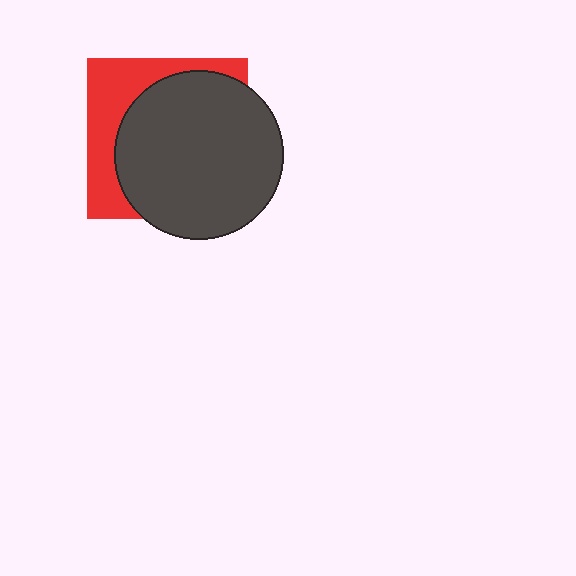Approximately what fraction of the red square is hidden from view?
Roughly 68% of the red square is hidden behind the dark gray circle.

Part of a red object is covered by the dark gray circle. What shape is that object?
It is a square.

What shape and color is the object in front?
The object in front is a dark gray circle.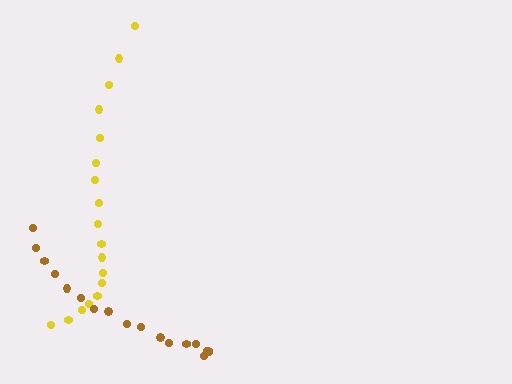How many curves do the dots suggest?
There are 2 distinct paths.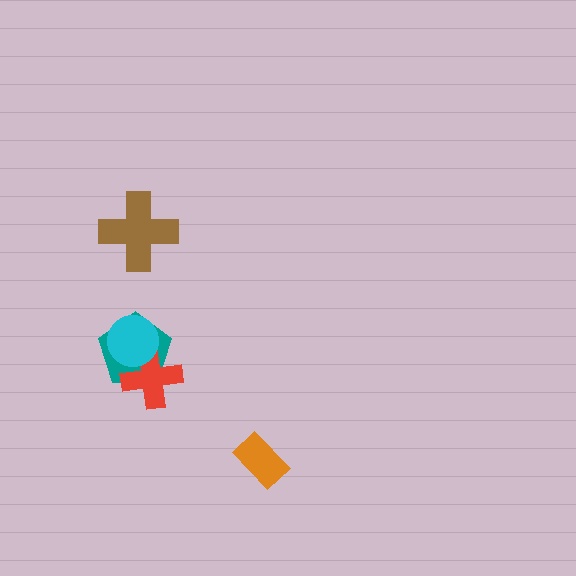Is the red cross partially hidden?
Yes, it is partially covered by another shape.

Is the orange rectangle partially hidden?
No, no other shape covers it.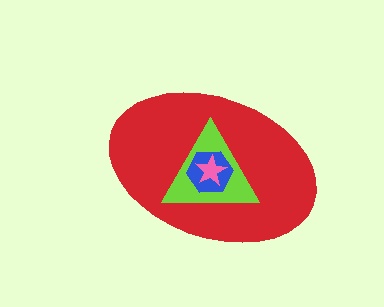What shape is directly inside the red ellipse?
The lime triangle.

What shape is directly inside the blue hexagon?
The pink star.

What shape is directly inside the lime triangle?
The blue hexagon.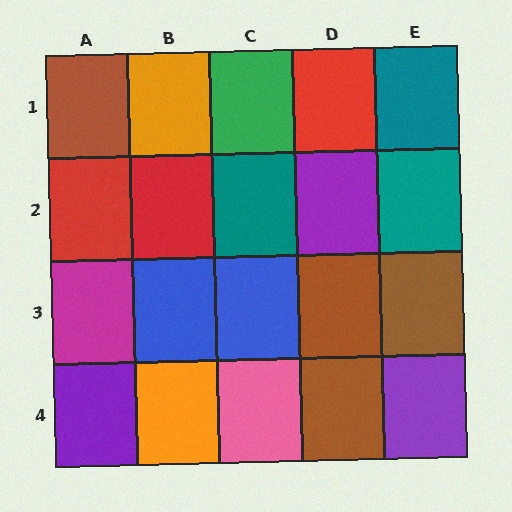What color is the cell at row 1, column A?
Brown.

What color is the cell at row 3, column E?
Brown.